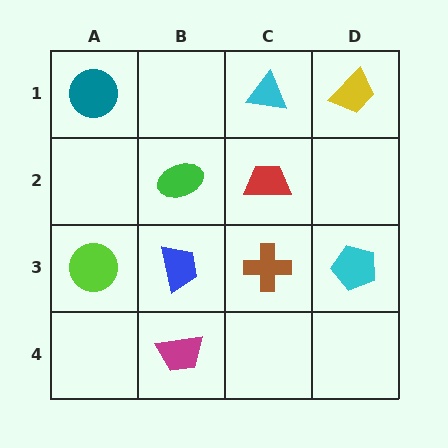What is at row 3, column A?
A lime circle.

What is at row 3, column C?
A brown cross.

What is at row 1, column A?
A teal circle.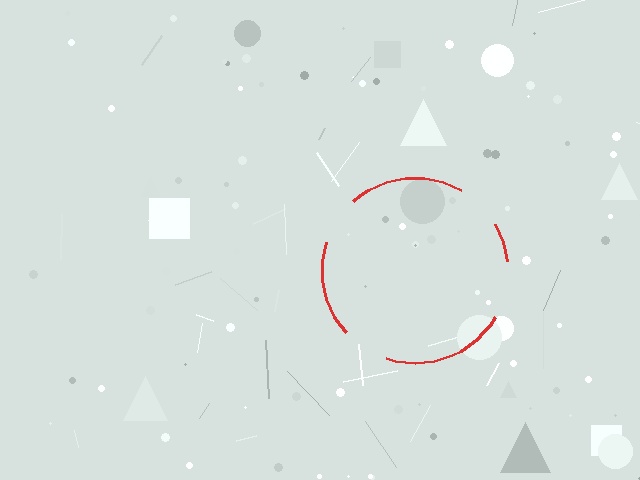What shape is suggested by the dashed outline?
The dashed outline suggests a circle.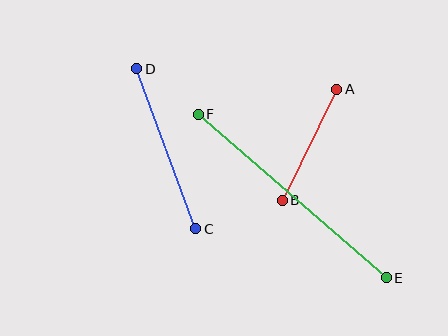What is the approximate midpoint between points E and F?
The midpoint is at approximately (292, 196) pixels.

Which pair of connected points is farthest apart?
Points E and F are farthest apart.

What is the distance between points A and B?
The distance is approximately 124 pixels.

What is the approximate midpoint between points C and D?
The midpoint is at approximately (166, 149) pixels.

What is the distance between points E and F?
The distance is approximately 249 pixels.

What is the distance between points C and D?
The distance is approximately 171 pixels.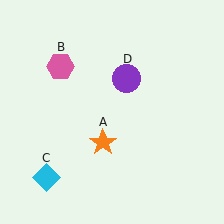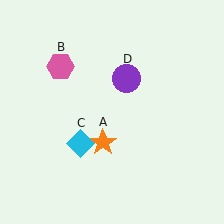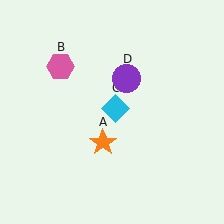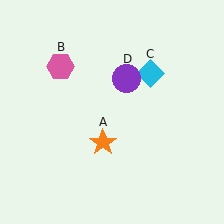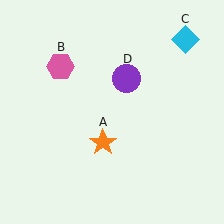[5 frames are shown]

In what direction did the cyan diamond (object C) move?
The cyan diamond (object C) moved up and to the right.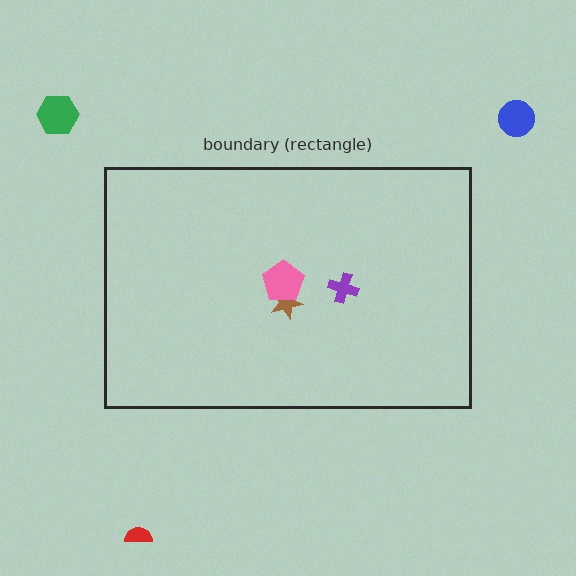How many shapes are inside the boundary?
3 inside, 3 outside.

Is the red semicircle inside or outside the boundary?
Outside.